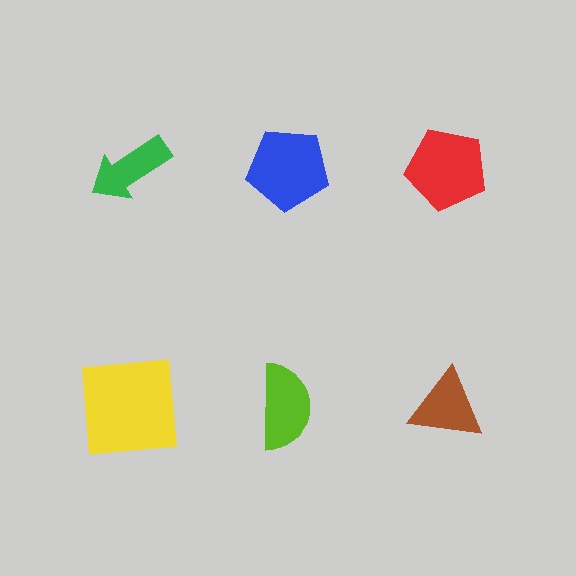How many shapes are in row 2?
3 shapes.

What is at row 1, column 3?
A red pentagon.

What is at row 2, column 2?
A lime semicircle.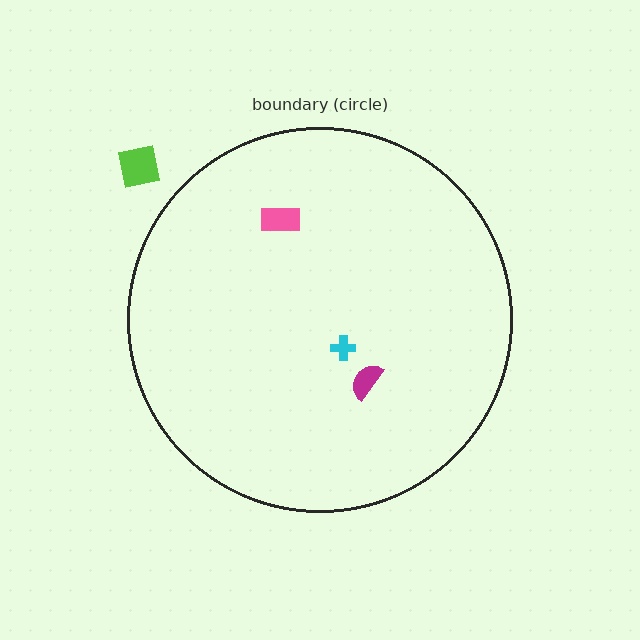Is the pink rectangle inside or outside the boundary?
Inside.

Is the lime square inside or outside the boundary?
Outside.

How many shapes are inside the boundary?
3 inside, 1 outside.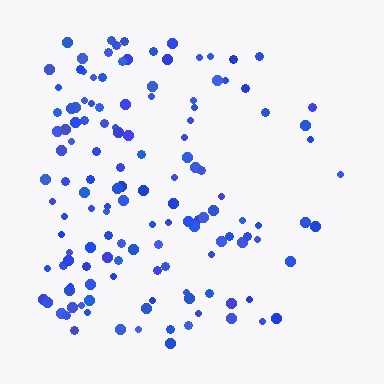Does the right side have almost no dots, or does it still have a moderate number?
Still a moderate number, just noticeably fewer than the left.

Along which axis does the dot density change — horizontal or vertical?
Horizontal.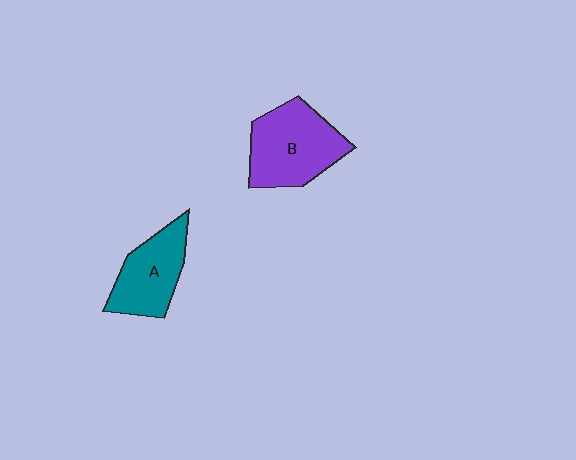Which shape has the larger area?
Shape B (purple).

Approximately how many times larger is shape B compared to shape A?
Approximately 1.3 times.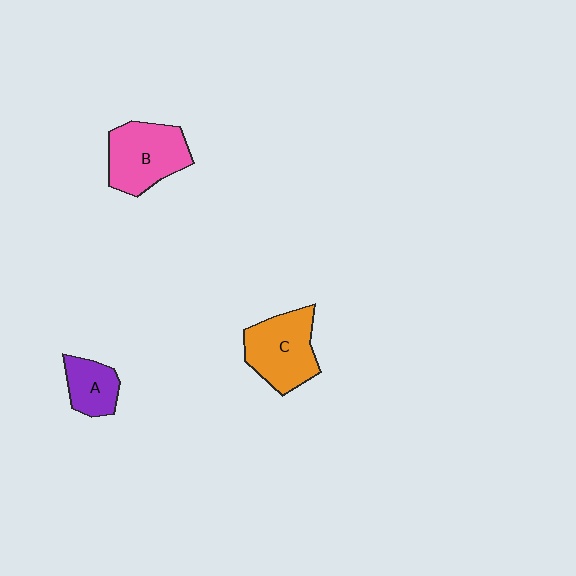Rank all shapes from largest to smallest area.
From largest to smallest: B (pink), C (orange), A (purple).